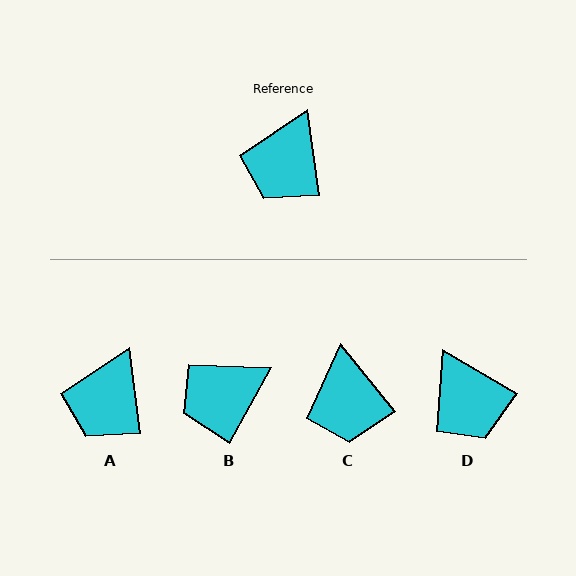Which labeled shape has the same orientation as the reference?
A.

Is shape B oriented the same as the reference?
No, it is off by about 36 degrees.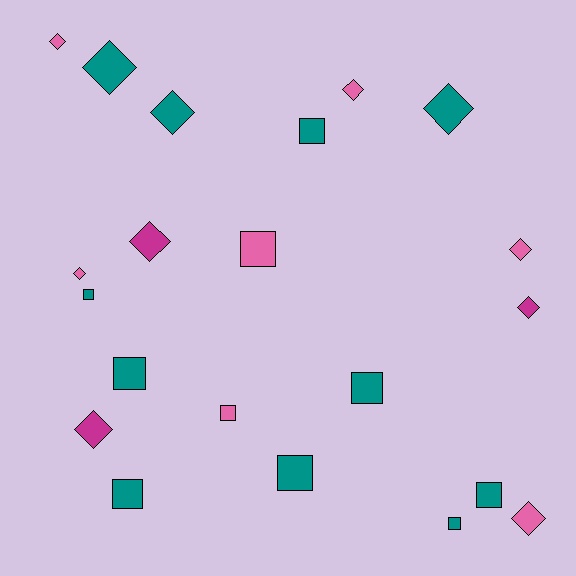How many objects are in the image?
There are 21 objects.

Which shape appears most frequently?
Diamond, with 11 objects.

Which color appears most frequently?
Teal, with 11 objects.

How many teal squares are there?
There are 8 teal squares.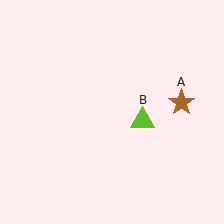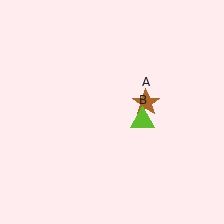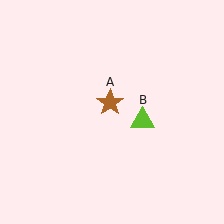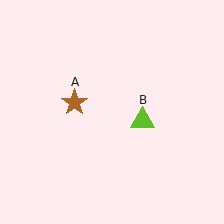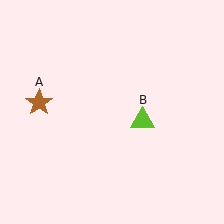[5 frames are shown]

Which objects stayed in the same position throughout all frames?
Lime triangle (object B) remained stationary.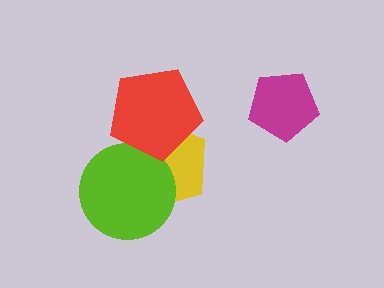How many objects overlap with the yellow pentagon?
2 objects overlap with the yellow pentagon.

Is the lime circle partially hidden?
Yes, it is partially covered by another shape.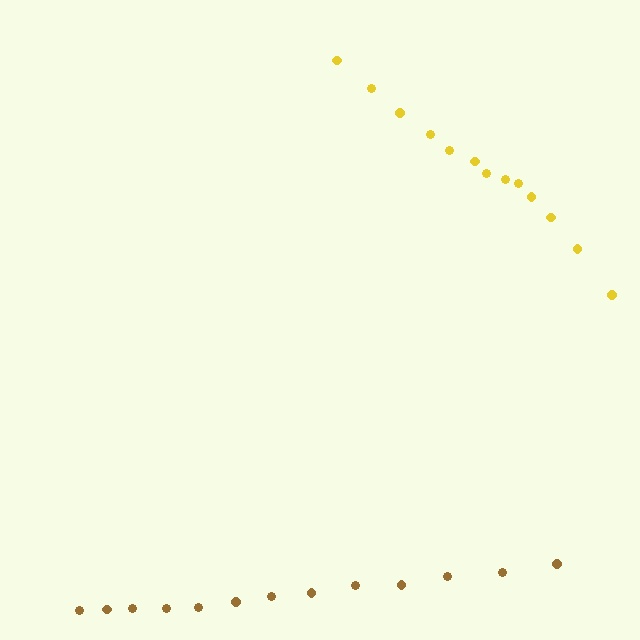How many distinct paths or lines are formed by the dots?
There are 2 distinct paths.